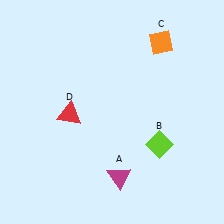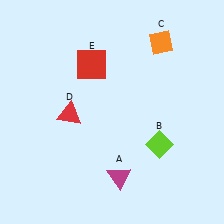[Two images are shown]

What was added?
A red square (E) was added in Image 2.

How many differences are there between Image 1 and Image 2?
There is 1 difference between the two images.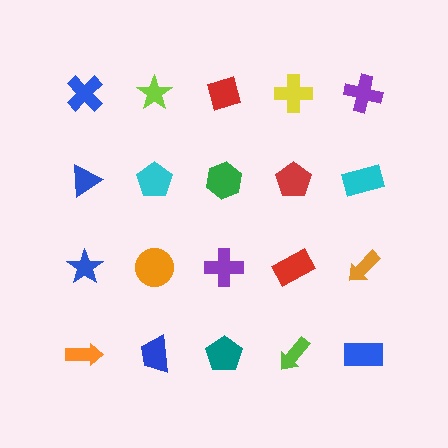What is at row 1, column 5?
A purple cross.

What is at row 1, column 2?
A lime star.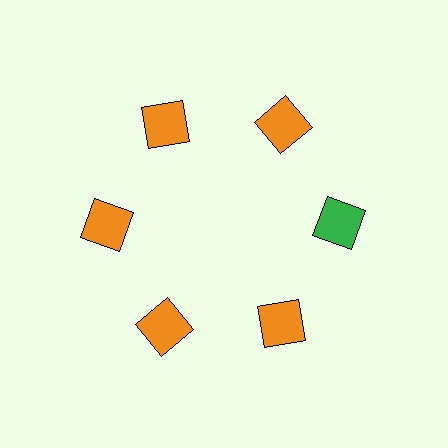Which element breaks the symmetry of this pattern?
The green square at roughly the 3 o'clock position breaks the symmetry. All other shapes are orange squares.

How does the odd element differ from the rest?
It has a different color: green instead of orange.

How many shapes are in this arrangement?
There are 6 shapes arranged in a ring pattern.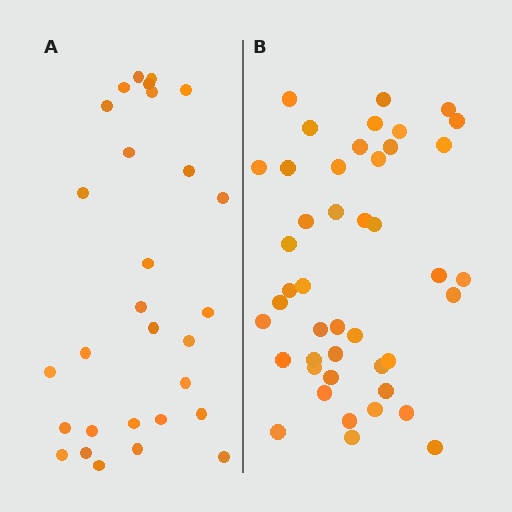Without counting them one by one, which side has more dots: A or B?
Region B (the right region) has more dots.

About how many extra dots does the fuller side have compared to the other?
Region B has approximately 15 more dots than region A.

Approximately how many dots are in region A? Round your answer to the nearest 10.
About 30 dots. (The exact count is 29, which rounds to 30.)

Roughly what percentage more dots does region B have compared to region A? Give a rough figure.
About 50% more.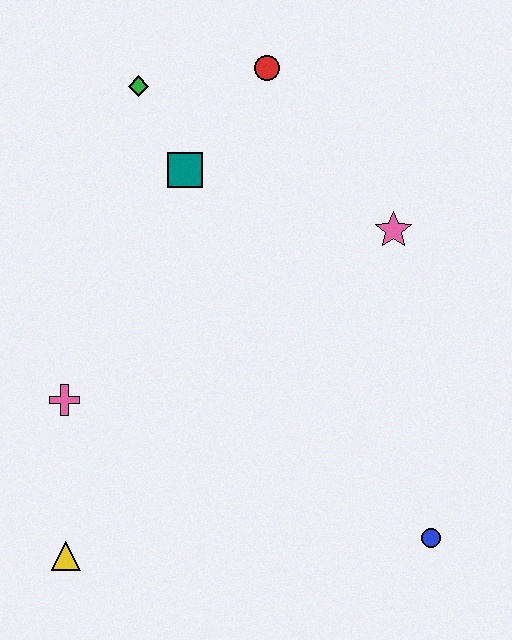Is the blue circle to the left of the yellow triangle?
No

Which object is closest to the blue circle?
The pink star is closest to the blue circle.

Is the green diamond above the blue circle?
Yes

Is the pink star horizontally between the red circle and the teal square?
No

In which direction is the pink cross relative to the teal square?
The pink cross is below the teal square.